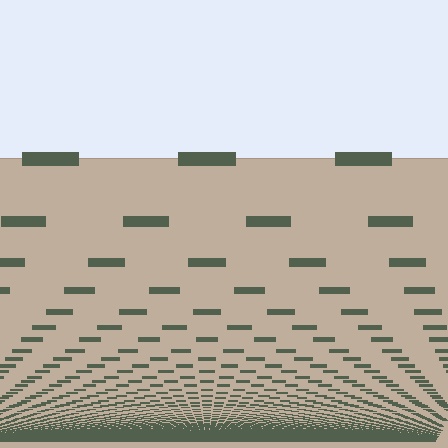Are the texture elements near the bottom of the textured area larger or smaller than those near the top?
Smaller. The gradient is inverted — elements near the bottom are smaller and denser.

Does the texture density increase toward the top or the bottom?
Density increases toward the bottom.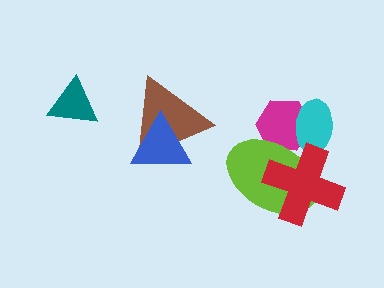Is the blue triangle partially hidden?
No, no other shape covers it.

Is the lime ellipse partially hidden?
Yes, it is partially covered by another shape.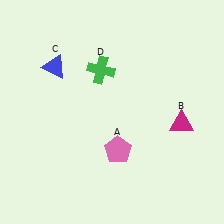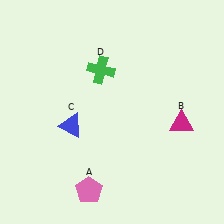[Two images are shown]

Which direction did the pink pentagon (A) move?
The pink pentagon (A) moved down.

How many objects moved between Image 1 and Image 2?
2 objects moved between the two images.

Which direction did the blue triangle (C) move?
The blue triangle (C) moved down.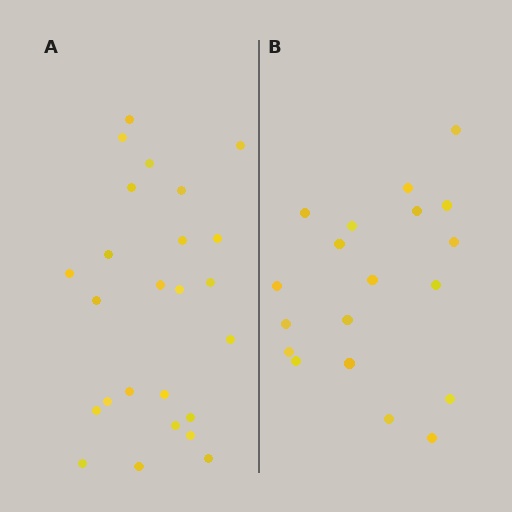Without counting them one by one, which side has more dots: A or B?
Region A (the left region) has more dots.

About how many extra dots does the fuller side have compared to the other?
Region A has about 6 more dots than region B.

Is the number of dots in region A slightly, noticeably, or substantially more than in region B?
Region A has noticeably more, but not dramatically so. The ratio is roughly 1.3 to 1.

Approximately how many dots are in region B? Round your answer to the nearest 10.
About 20 dots. (The exact count is 19, which rounds to 20.)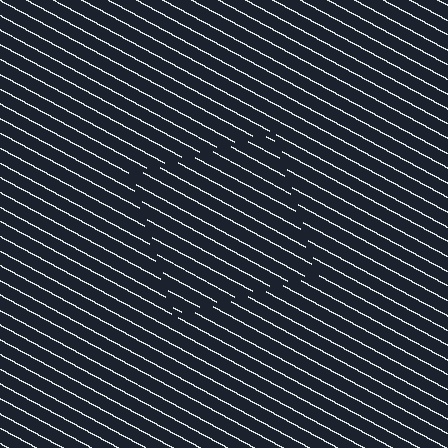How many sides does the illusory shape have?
4 sides — the line-ends trace a square.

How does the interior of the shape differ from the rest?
The interior of the shape contains the same grating, shifted by half a period — the contour is defined by the phase discontinuity where line-ends from the inner and outer gratings abut.